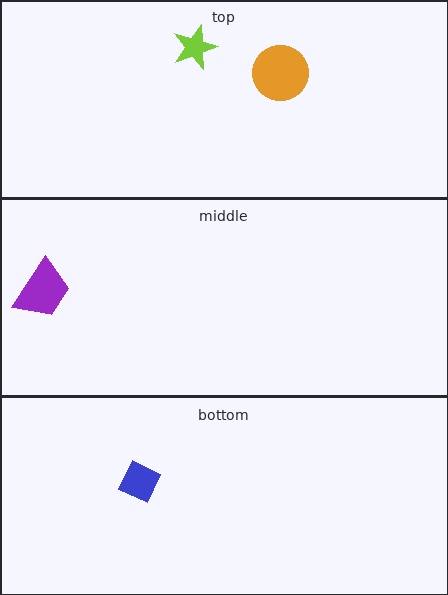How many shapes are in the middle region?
1.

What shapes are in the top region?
The lime star, the orange circle.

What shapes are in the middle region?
The purple trapezoid.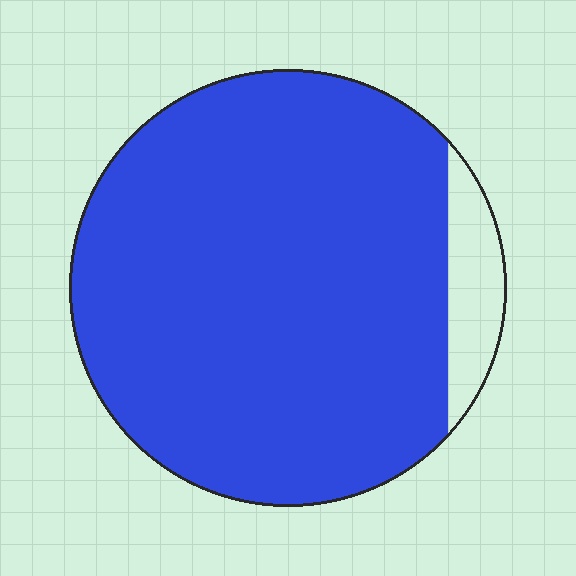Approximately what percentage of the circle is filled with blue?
Approximately 90%.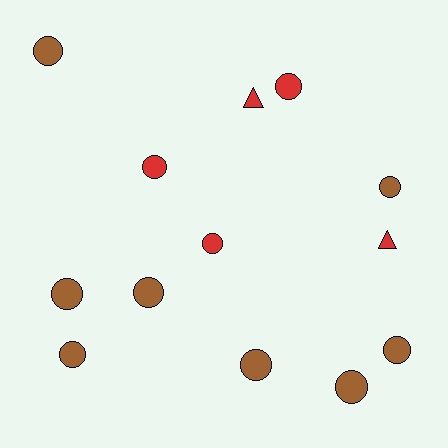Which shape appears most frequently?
Circle, with 11 objects.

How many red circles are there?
There are 3 red circles.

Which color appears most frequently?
Brown, with 8 objects.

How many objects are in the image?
There are 13 objects.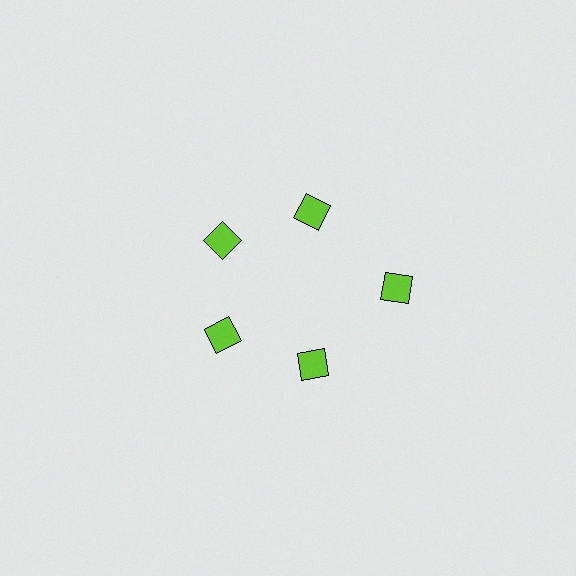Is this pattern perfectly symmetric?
No. The 5 lime diamonds are arranged in a ring, but one element near the 3 o'clock position is pushed outward from the center, breaking the 5-fold rotational symmetry.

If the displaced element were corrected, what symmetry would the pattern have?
It would have 5-fold rotational symmetry — the pattern would map onto itself every 72 degrees.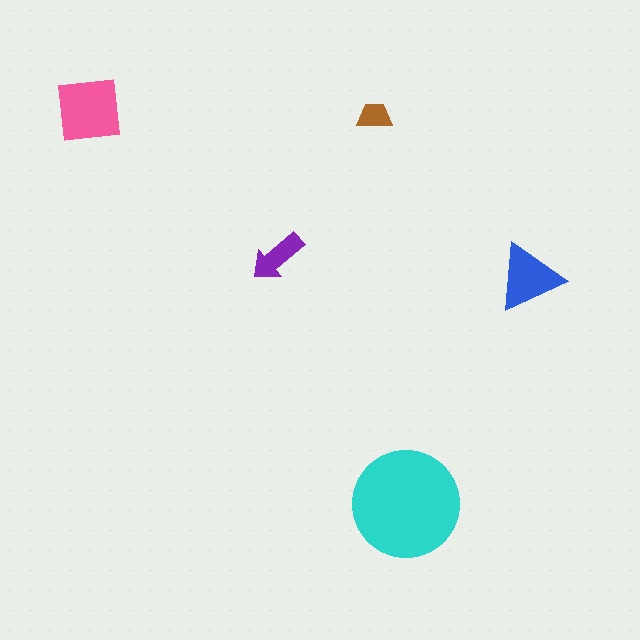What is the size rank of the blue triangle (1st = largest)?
3rd.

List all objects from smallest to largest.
The brown trapezoid, the purple arrow, the blue triangle, the pink square, the cyan circle.